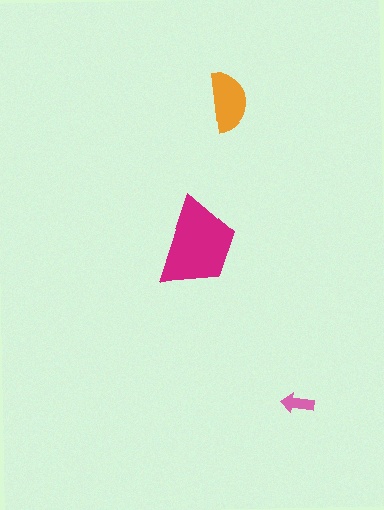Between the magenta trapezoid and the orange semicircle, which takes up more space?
The magenta trapezoid.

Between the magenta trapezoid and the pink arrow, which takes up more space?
The magenta trapezoid.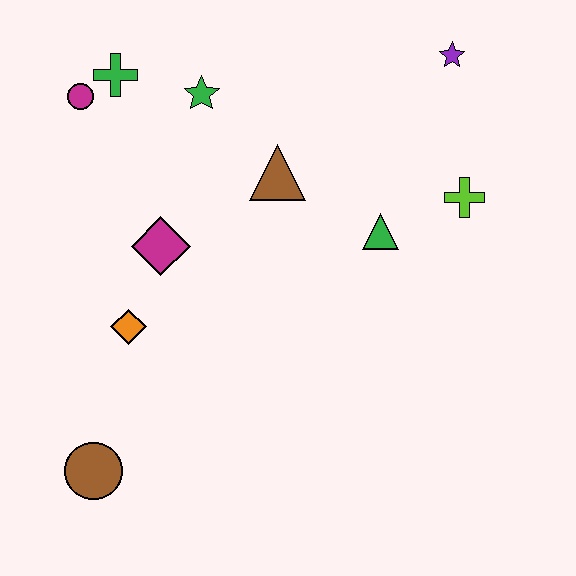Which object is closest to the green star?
The green cross is closest to the green star.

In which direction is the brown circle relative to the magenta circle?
The brown circle is below the magenta circle.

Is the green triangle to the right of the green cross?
Yes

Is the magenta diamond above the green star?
No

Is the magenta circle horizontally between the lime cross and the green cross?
No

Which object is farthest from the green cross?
The brown circle is farthest from the green cross.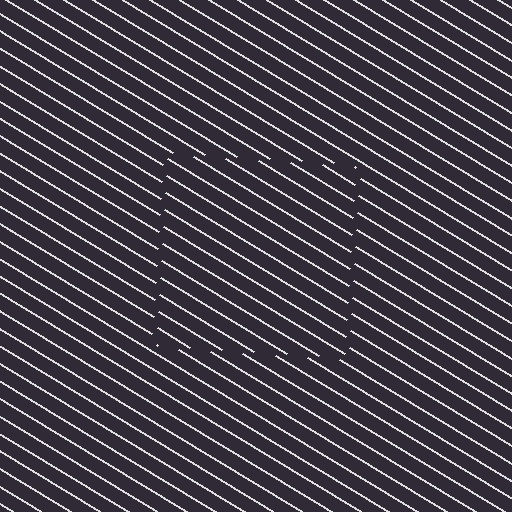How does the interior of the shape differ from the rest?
The interior of the shape contains the same grating, shifted by half a period — the contour is defined by the phase discontinuity where line-ends from the inner and outer gratings abut.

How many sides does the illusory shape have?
4 sides — the line-ends trace a square.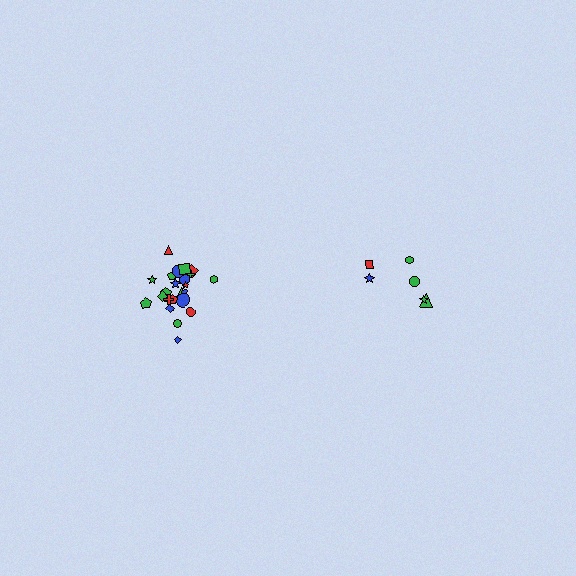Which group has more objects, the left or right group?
The left group.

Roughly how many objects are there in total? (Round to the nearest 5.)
Roughly 30 objects in total.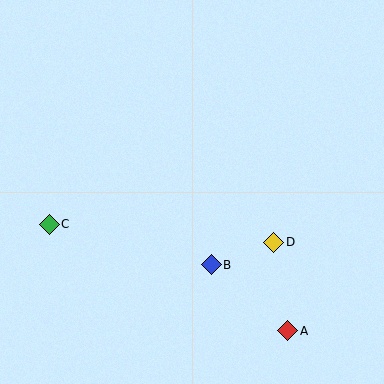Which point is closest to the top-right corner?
Point D is closest to the top-right corner.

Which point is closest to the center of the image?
Point B at (211, 265) is closest to the center.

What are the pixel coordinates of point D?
Point D is at (274, 242).